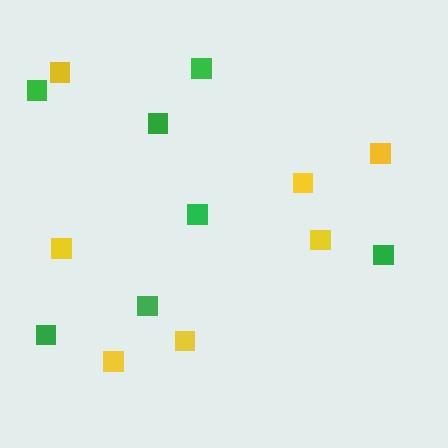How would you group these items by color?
There are 2 groups: one group of green squares (7) and one group of yellow squares (7).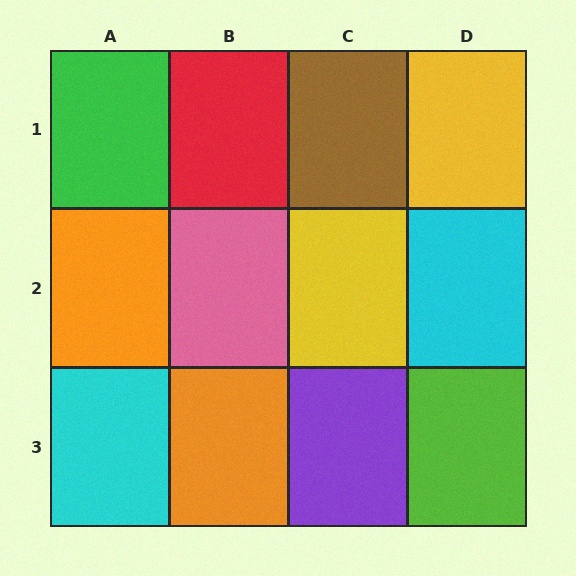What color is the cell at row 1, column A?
Green.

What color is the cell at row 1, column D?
Yellow.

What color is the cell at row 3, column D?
Lime.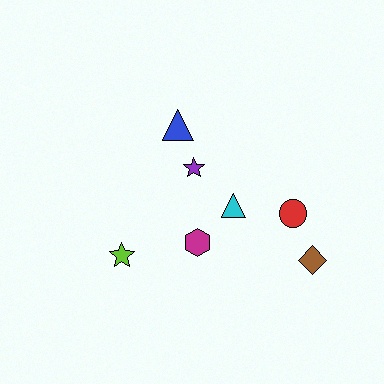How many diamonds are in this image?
There is 1 diamond.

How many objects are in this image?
There are 7 objects.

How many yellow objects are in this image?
There are no yellow objects.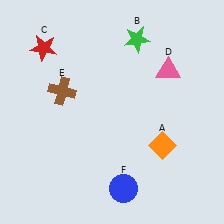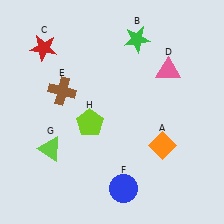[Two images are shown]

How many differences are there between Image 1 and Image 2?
There are 2 differences between the two images.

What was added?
A lime triangle (G), a lime pentagon (H) were added in Image 2.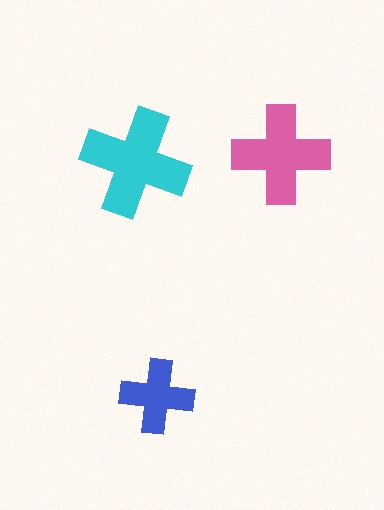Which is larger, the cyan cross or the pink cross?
The cyan one.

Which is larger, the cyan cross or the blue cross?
The cyan one.